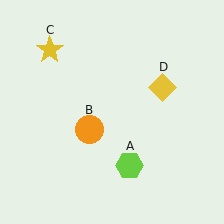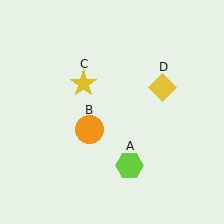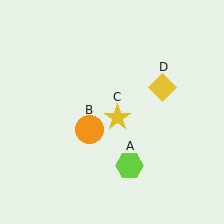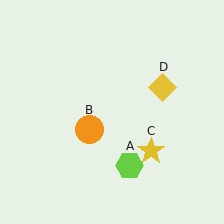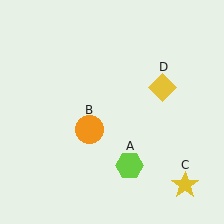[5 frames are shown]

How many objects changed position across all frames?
1 object changed position: yellow star (object C).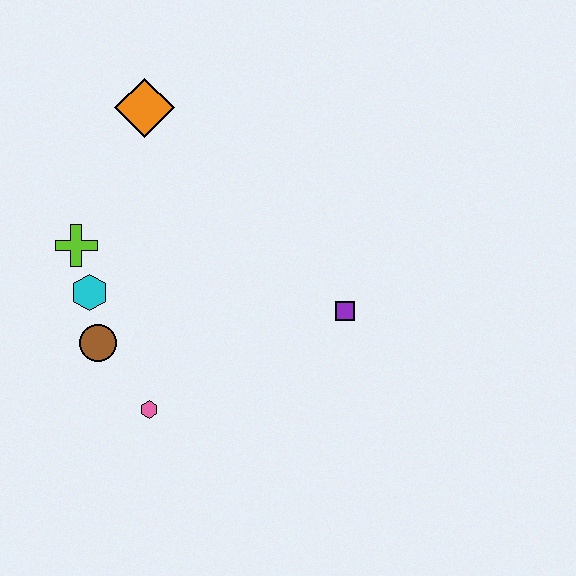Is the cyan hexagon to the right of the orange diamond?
No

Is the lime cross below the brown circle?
No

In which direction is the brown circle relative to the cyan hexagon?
The brown circle is below the cyan hexagon.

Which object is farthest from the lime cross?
The purple square is farthest from the lime cross.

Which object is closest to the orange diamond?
The lime cross is closest to the orange diamond.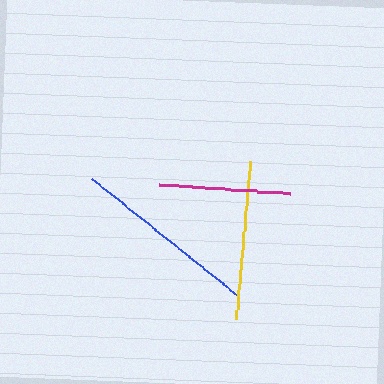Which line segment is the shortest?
The magenta line is the shortest at approximately 131 pixels.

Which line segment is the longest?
The blue line is the longest at approximately 186 pixels.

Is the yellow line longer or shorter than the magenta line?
The yellow line is longer than the magenta line.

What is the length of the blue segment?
The blue segment is approximately 186 pixels long.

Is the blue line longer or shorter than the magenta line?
The blue line is longer than the magenta line.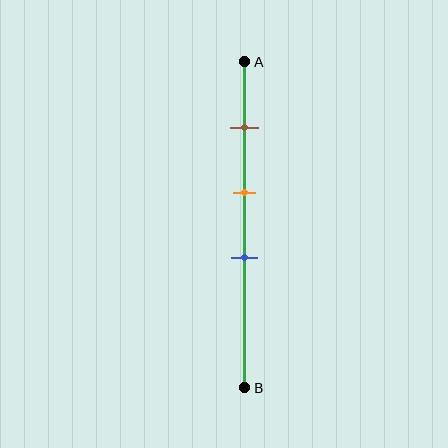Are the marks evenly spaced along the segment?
Yes, the marks are approximately evenly spaced.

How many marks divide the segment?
There are 3 marks dividing the segment.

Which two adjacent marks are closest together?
The orange and blue marks are the closest adjacent pair.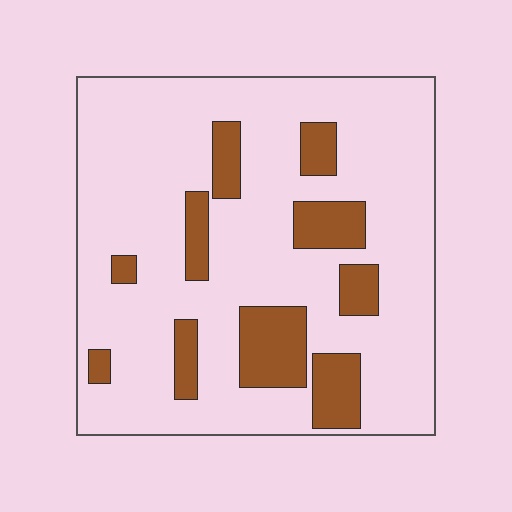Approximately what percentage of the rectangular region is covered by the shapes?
Approximately 20%.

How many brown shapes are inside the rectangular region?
10.